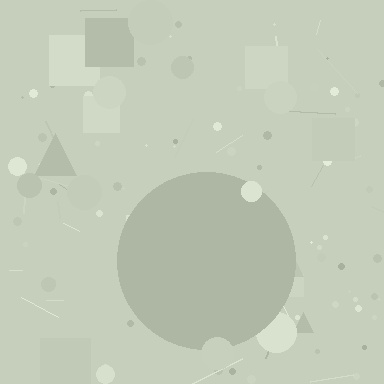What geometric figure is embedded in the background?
A circle is embedded in the background.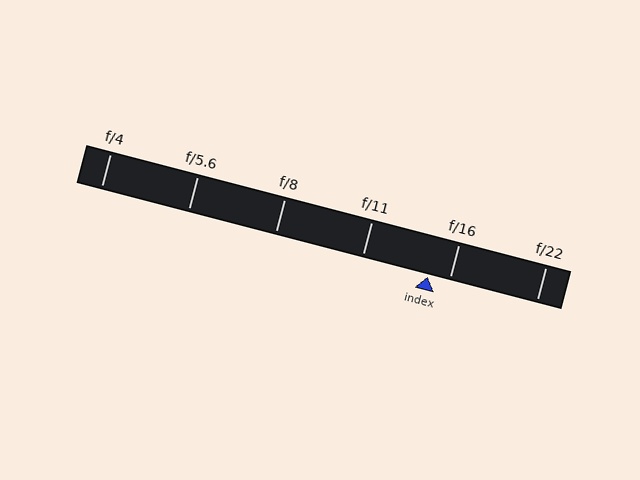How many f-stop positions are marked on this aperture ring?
There are 6 f-stop positions marked.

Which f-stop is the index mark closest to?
The index mark is closest to f/16.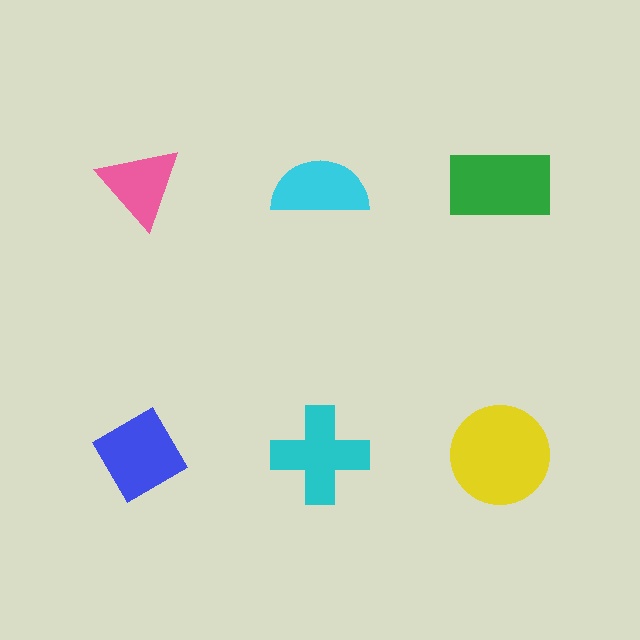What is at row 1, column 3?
A green rectangle.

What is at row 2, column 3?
A yellow circle.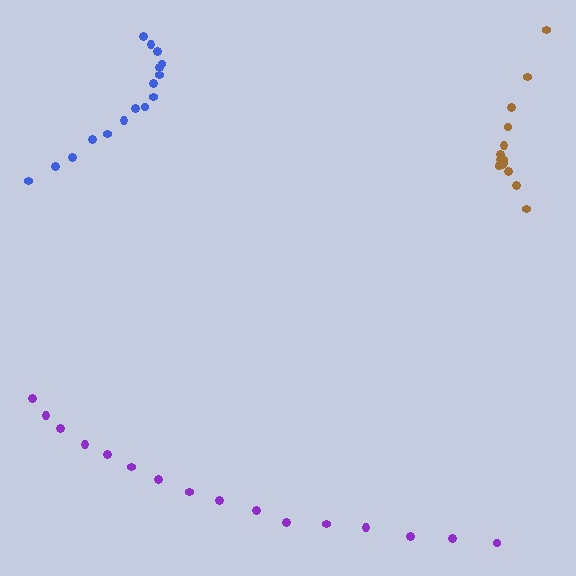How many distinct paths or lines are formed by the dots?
There are 3 distinct paths.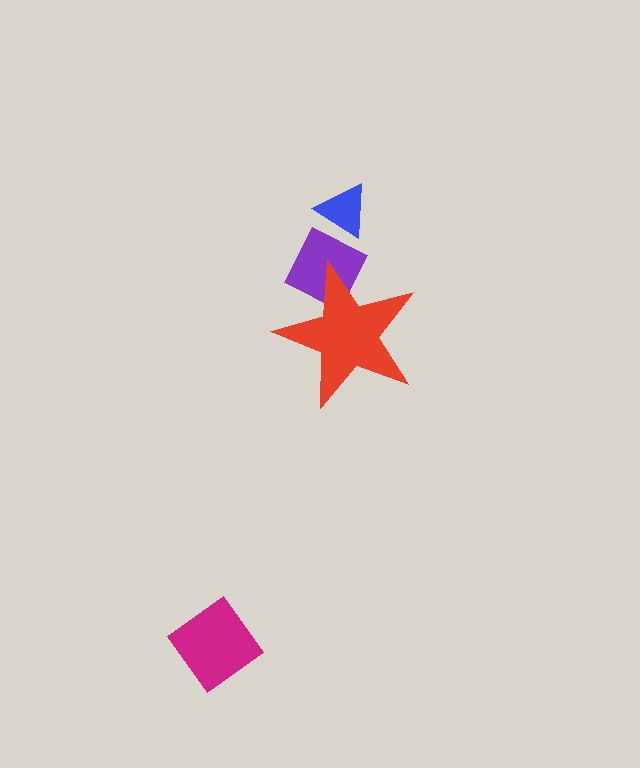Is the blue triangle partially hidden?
No, the blue triangle is fully visible.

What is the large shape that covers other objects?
A red star.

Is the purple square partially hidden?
Yes, the purple square is partially hidden behind the red star.